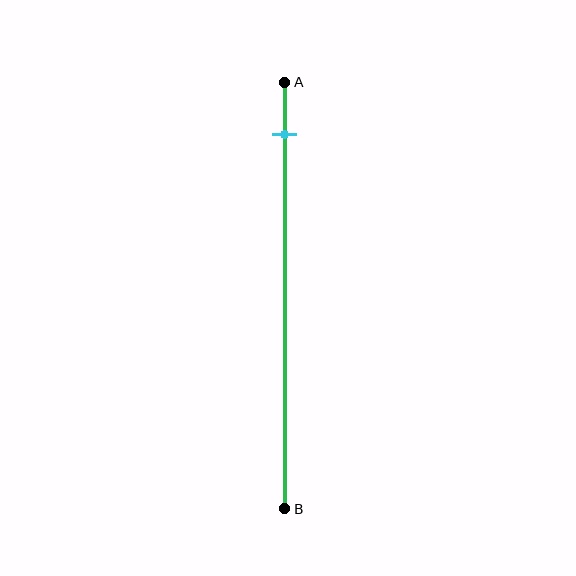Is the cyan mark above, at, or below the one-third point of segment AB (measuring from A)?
The cyan mark is above the one-third point of segment AB.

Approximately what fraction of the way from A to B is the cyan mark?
The cyan mark is approximately 10% of the way from A to B.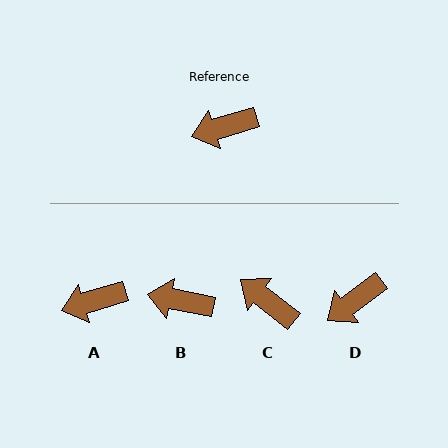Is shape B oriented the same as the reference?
No, it is off by about 27 degrees.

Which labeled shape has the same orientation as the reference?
A.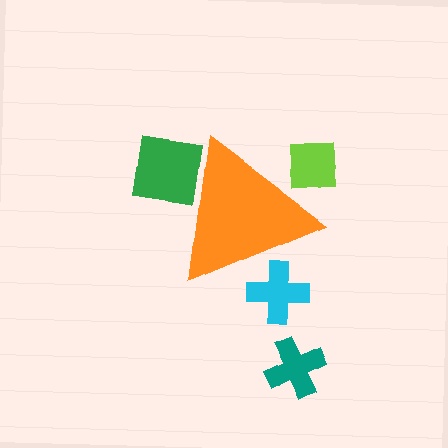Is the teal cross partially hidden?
No, the teal cross is fully visible.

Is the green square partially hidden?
Yes, the green square is partially hidden behind the orange triangle.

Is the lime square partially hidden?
Yes, the lime square is partially hidden behind the orange triangle.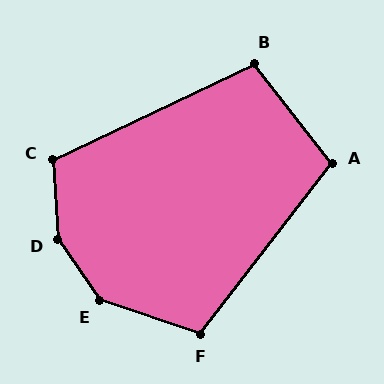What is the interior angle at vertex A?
Approximately 105 degrees (obtuse).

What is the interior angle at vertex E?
Approximately 143 degrees (obtuse).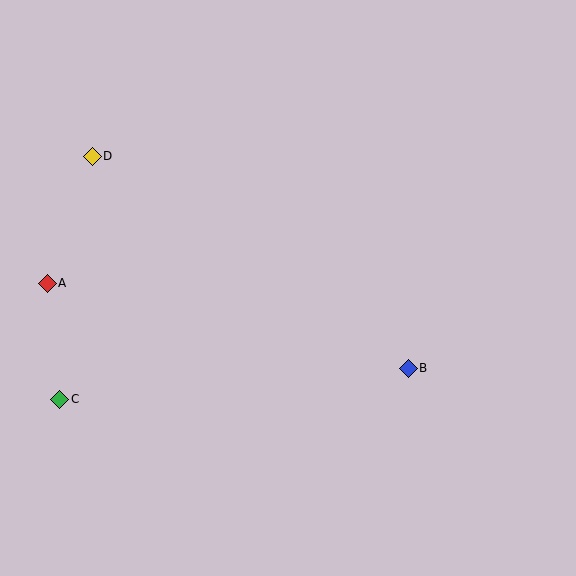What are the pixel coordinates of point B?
Point B is at (408, 368).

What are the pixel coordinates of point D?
Point D is at (92, 156).